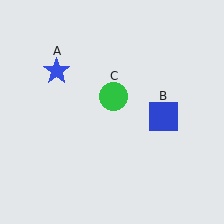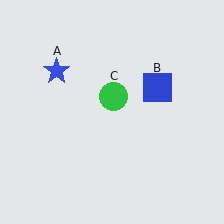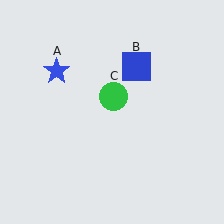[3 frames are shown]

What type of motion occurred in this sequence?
The blue square (object B) rotated counterclockwise around the center of the scene.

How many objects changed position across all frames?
1 object changed position: blue square (object B).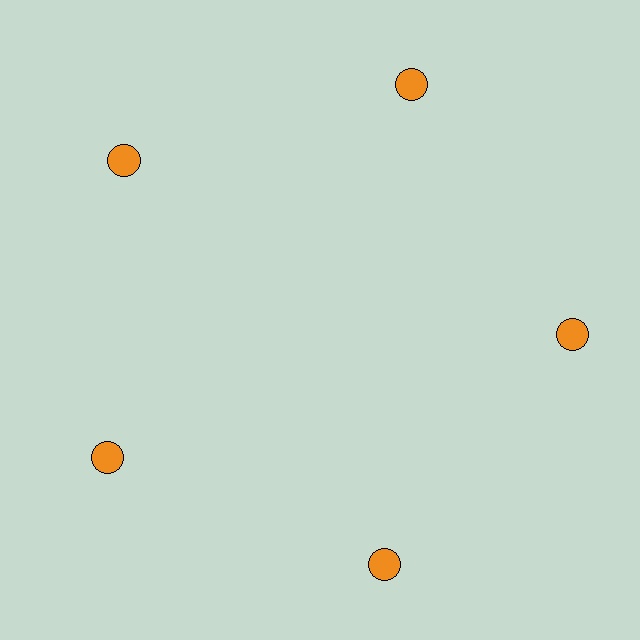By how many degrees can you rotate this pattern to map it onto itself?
The pattern maps onto itself every 72 degrees of rotation.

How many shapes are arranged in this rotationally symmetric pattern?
There are 5 shapes, arranged in 5 groups of 1.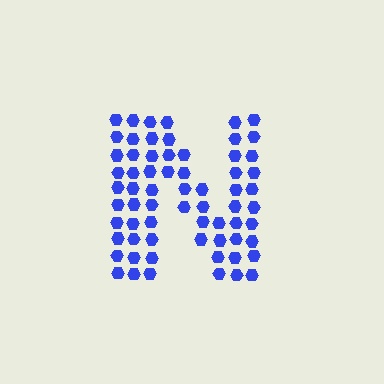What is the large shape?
The large shape is the letter N.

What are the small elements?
The small elements are hexagons.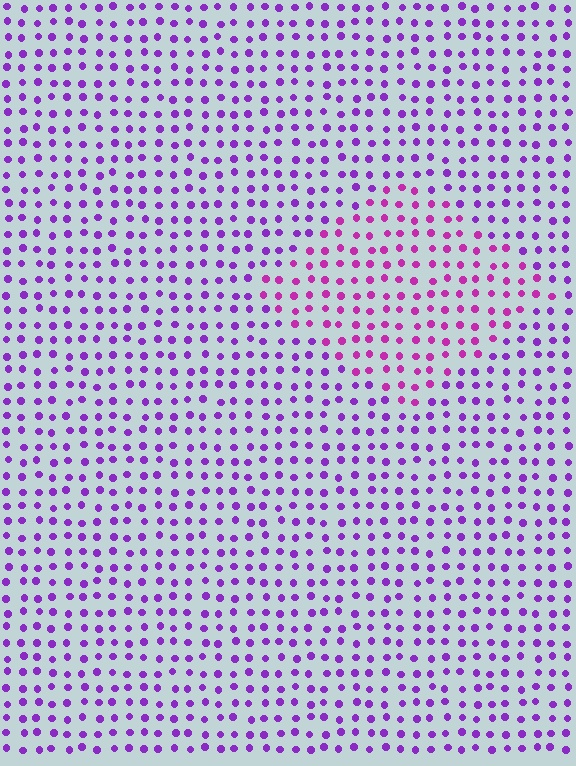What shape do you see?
I see a diamond.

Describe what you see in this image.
The image is filled with small purple elements in a uniform arrangement. A diamond-shaped region is visible where the elements are tinted to a slightly different hue, forming a subtle color boundary.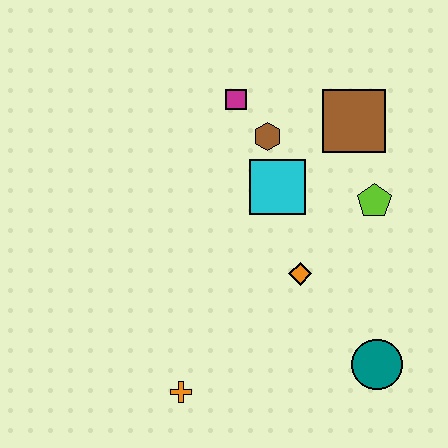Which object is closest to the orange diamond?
The cyan square is closest to the orange diamond.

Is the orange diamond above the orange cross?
Yes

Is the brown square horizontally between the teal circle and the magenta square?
Yes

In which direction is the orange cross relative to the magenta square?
The orange cross is below the magenta square.